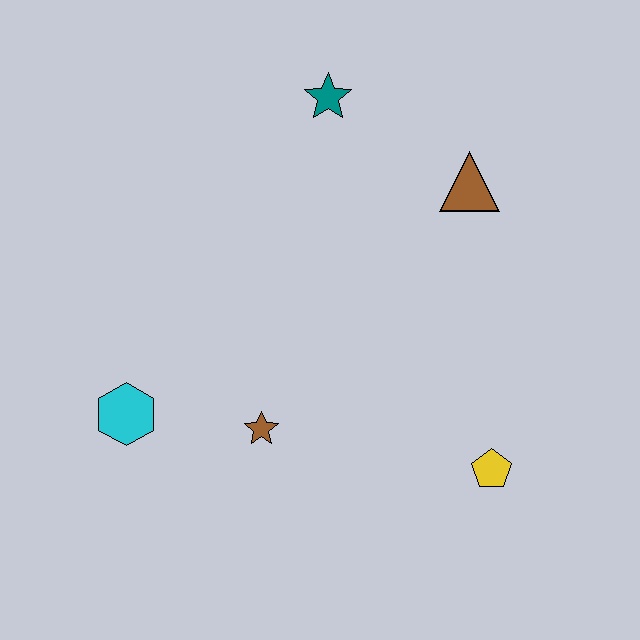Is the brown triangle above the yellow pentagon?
Yes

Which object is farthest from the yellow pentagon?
The teal star is farthest from the yellow pentagon.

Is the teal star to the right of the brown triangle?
No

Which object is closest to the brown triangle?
The teal star is closest to the brown triangle.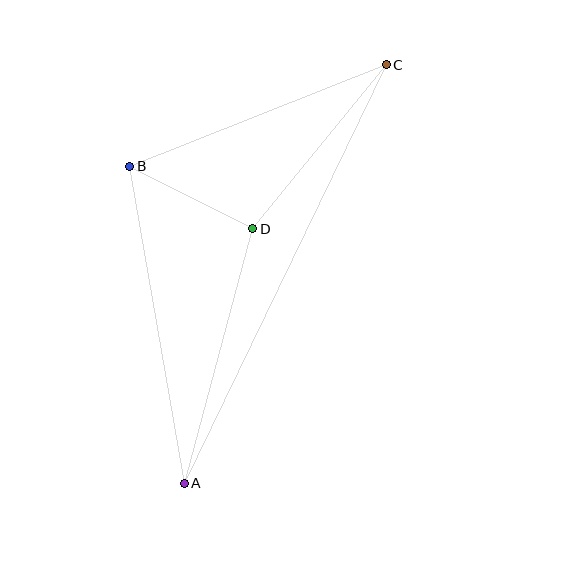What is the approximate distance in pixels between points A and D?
The distance between A and D is approximately 263 pixels.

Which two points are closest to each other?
Points B and D are closest to each other.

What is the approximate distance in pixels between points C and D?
The distance between C and D is approximately 212 pixels.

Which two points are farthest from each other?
Points A and C are farthest from each other.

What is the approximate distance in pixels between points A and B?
The distance between A and B is approximately 322 pixels.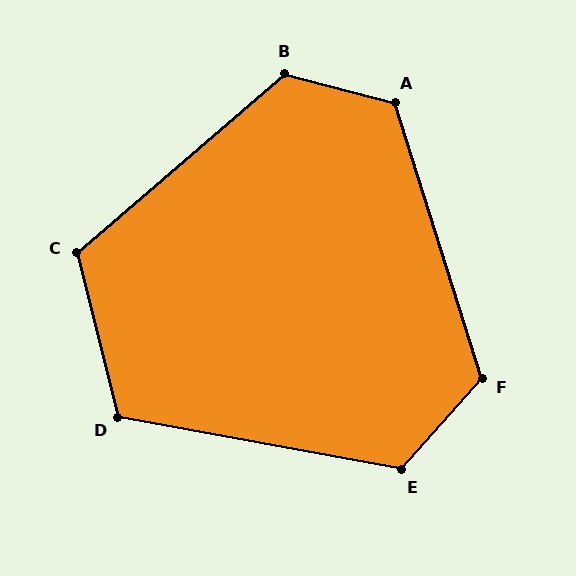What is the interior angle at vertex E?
Approximately 121 degrees (obtuse).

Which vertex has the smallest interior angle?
D, at approximately 114 degrees.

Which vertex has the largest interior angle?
B, at approximately 125 degrees.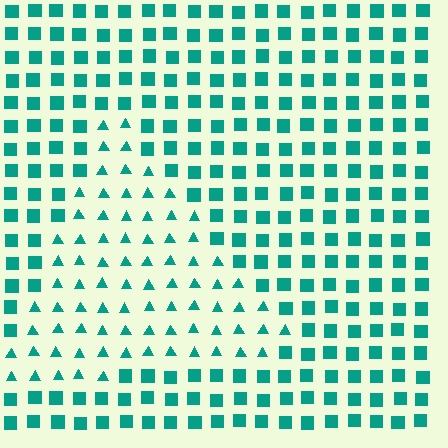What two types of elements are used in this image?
The image uses triangles inside the triangle region and squares outside it.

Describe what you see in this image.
The image is filled with small teal elements arranged in a uniform grid. A triangle-shaped region contains triangles, while the surrounding area contains squares. The boundary is defined purely by the change in element shape.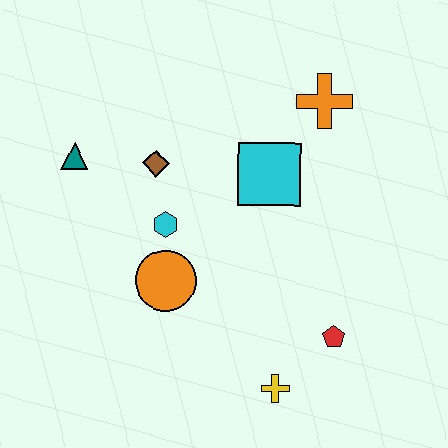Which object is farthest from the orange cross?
The yellow cross is farthest from the orange cross.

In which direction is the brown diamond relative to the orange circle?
The brown diamond is above the orange circle.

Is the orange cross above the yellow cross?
Yes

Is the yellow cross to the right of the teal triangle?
Yes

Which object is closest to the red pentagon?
The yellow cross is closest to the red pentagon.